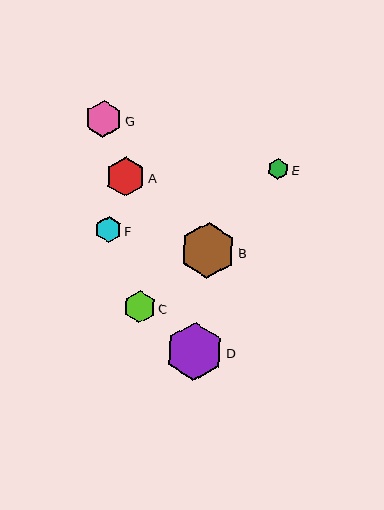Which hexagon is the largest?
Hexagon D is the largest with a size of approximately 58 pixels.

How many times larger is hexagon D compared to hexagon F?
Hexagon D is approximately 2.2 times the size of hexagon F.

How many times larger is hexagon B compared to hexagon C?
Hexagon B is approximately 1.7 times the size of hexagon C.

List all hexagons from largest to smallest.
From largest to smallest: D, B, A, G, C, F, E.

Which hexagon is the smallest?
Hexagon E is the smallest with a size of approximately 20 pixels.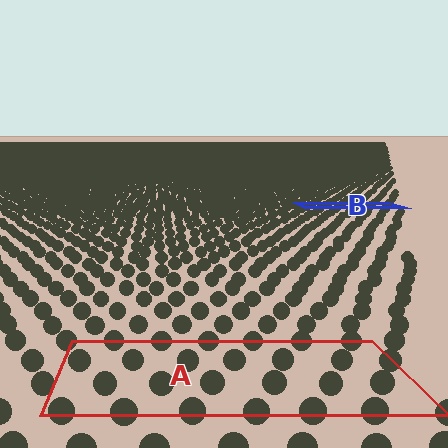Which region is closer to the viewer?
Region A is closer. The texture elements there are larger and more spread out.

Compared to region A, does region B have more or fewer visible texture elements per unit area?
Region B has more texture elements per unit area — they are packed more densely because it is farther away.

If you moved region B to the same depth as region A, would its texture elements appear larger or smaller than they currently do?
They would appear larger. At a closer depth, the same texture elements are projected at a bigger on-screen size.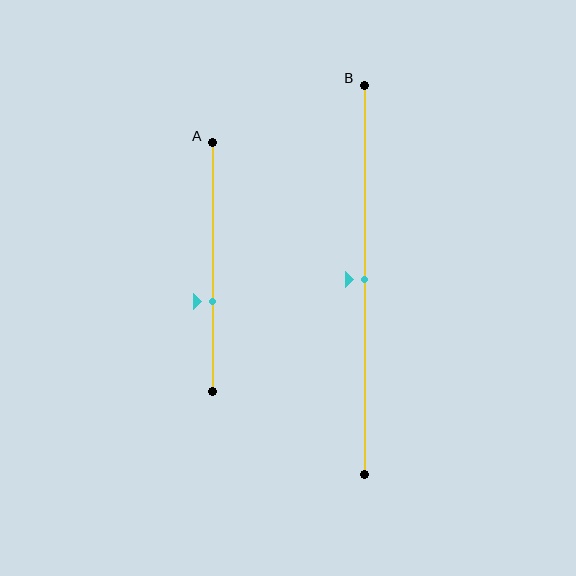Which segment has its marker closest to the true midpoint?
Segment B has its marker closest to the true midpoint.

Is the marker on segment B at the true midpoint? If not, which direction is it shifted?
Yes, the marker on segment B is at the true midpoint.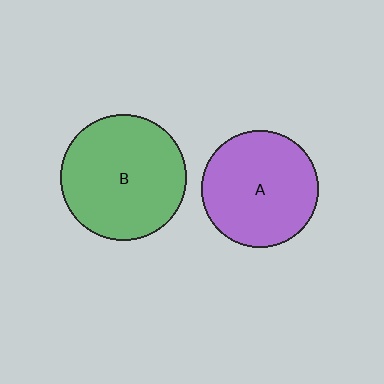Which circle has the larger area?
Circle B (green).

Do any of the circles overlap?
No, none of the circles overlap.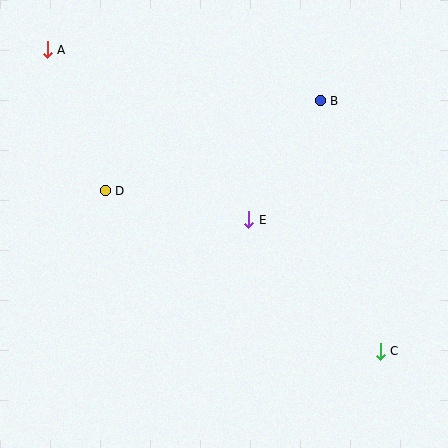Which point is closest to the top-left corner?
Point A is closest to the top-left corner.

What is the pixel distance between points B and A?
The distance between B and A is 278 pixels.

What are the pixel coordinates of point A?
Point A is at (47, 50).